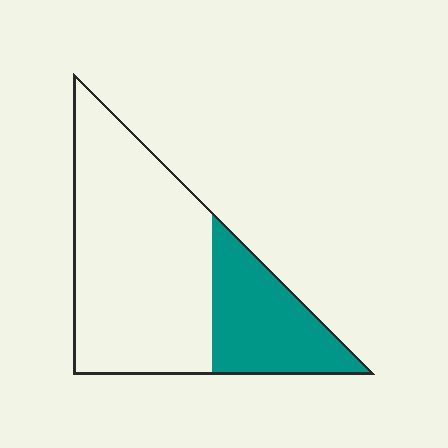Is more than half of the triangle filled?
No.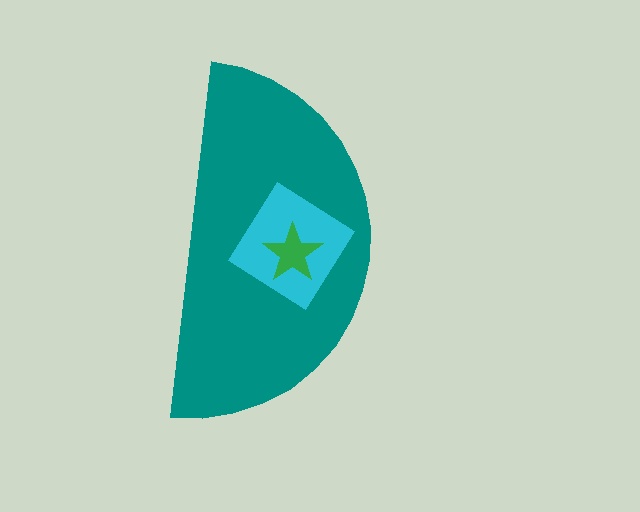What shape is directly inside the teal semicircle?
The cyan diamond.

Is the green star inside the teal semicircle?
Yes.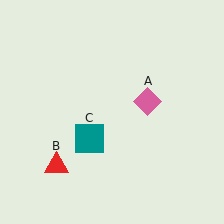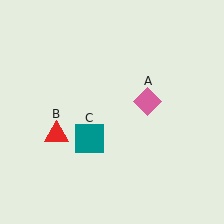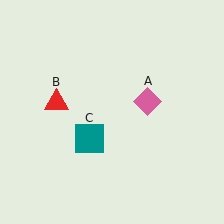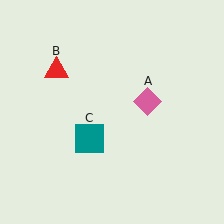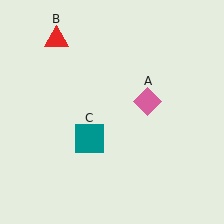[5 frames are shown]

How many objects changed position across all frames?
1 object changed position: red triangle (object B).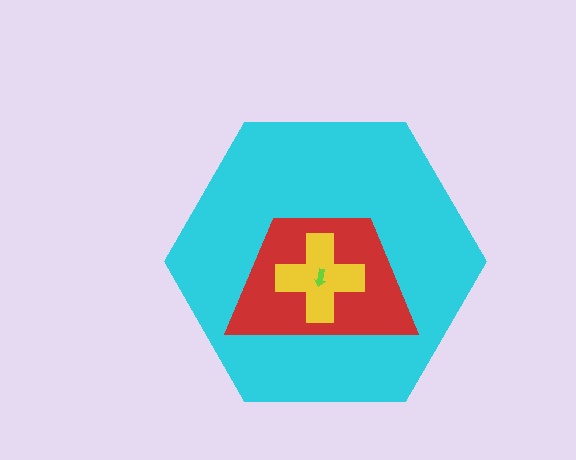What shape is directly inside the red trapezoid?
The yellow cross.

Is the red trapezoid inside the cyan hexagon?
Yes.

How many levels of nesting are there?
4.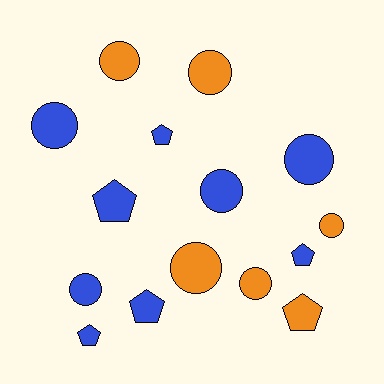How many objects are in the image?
There are 15 objects.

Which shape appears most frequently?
Circle, with 9 objects.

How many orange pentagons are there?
There is 1 orange pentagon.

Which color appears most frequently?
Blue, with 9 objects.